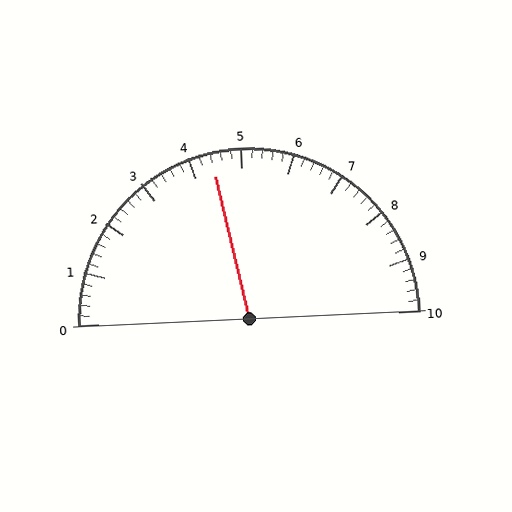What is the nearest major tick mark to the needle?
The nearest major tick mark is 4.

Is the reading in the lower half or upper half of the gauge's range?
The reading is in the lower half of the range (0 to 10).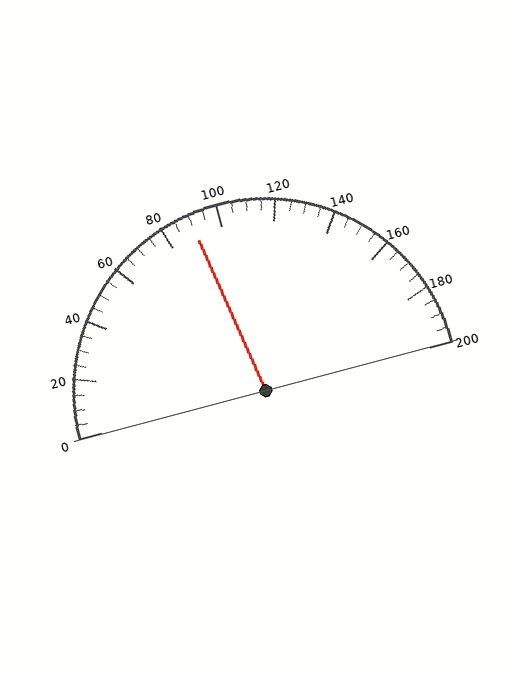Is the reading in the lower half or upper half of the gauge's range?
The reading is in the lower half of the range (0 to 200).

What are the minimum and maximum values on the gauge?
The gauge ranges from 0 to 200.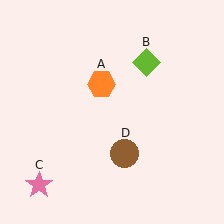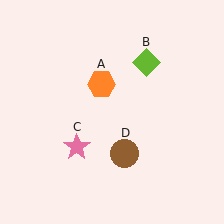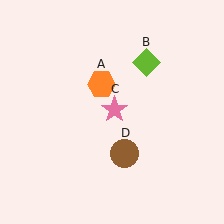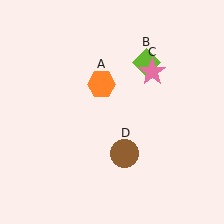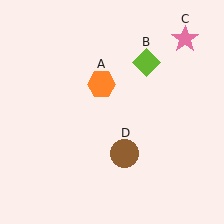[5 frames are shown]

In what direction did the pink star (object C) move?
The pink star (object C) moved up and to the right.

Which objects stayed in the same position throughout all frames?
Orange hexagon (object A) and lime diamond (object B) and brown circle (object D) remained stationary.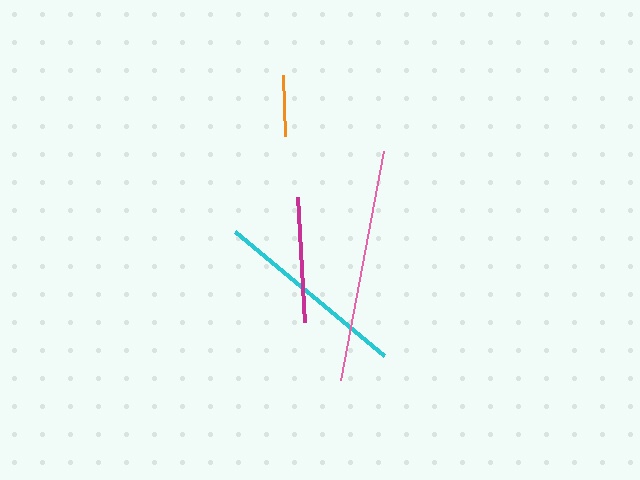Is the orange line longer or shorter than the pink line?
The pink line is longer than the orange line.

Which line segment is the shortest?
The orange line is the shortest at approximately 61 pixels.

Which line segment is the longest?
The pink line is the longest at approximately 233 pixels.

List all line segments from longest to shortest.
From longest to shortest: pink, cyan, magenta, orange.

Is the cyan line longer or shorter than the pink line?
The pink line is longer than the cyan line.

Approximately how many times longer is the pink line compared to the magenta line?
The pink line is approximately 1.9 times the length of the magenta line.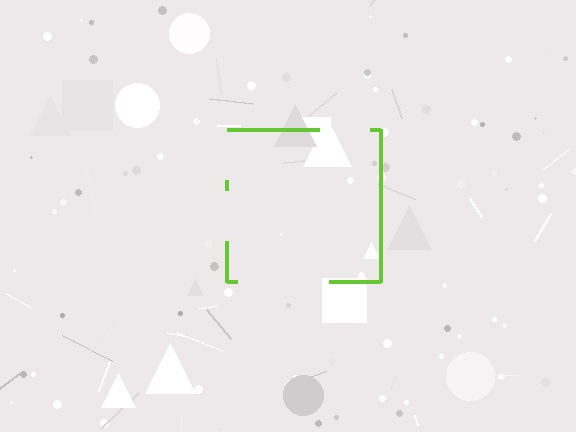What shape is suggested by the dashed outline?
The dashed outline suggests a square.